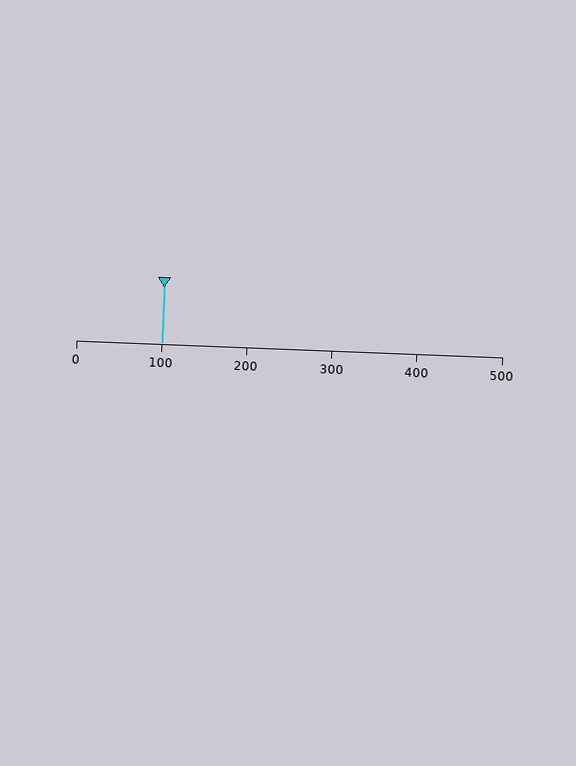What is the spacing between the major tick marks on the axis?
The major ticks are spaced 100 apart.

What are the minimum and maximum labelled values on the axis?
The axis runs from 0 to 500.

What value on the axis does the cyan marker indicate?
The marker indicates approximately 100.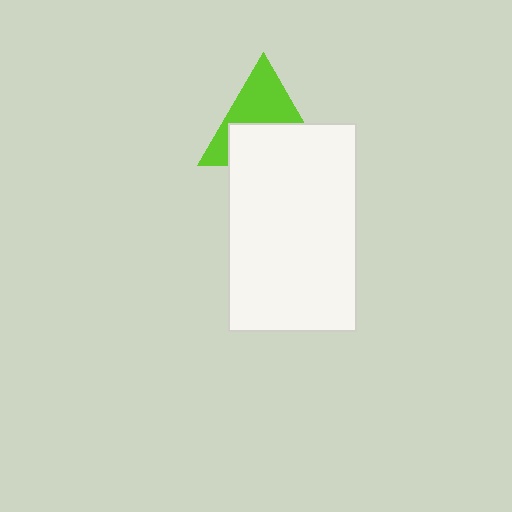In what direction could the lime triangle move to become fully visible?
The lime triangle could move up. That would shift it out from behind the white rectangle entirely.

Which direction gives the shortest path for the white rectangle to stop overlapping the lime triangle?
Moving down gives the shortest separation.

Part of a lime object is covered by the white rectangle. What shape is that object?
It is a triangle.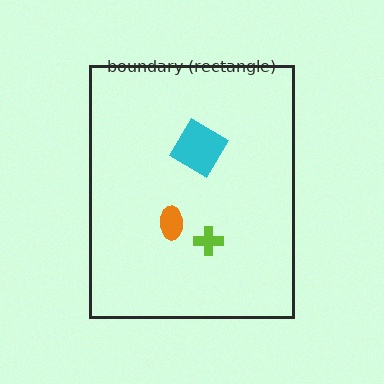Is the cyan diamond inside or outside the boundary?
Inside.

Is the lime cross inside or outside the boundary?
Inside.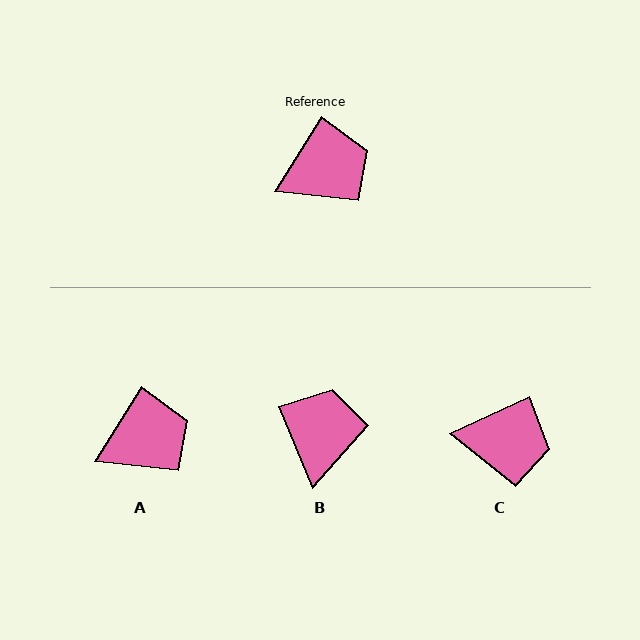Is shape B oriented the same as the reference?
No, it is off by about 54 degrees.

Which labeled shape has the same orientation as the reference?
A.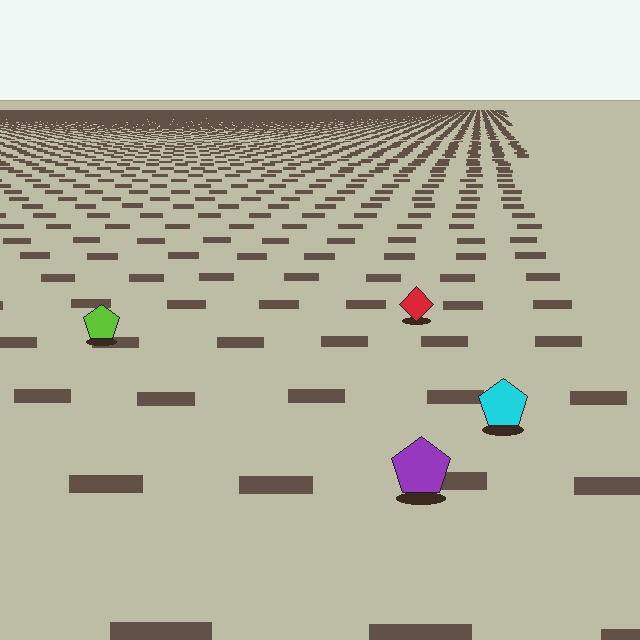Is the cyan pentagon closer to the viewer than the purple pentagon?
No. The purple pentagon is closer — you can tell from the texture gradient: the ground texture is coarser near it.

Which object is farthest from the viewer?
The red diamond is farthest from the viewer. It appears smaller and the ground texture around it is denser.